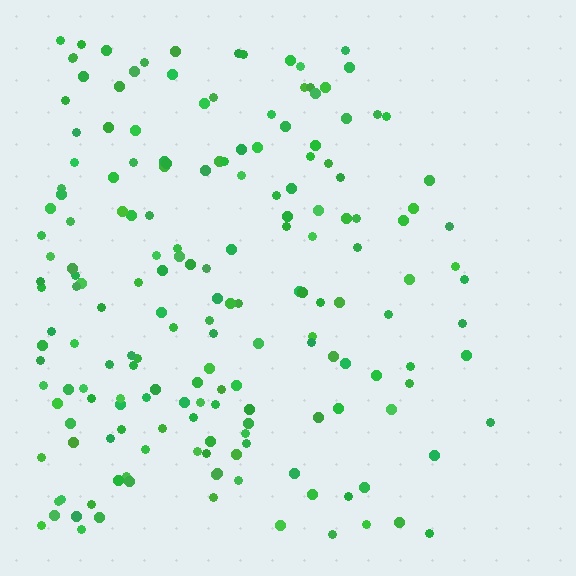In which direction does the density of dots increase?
From right to left, with the left side densest.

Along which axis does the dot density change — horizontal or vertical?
Horizontal.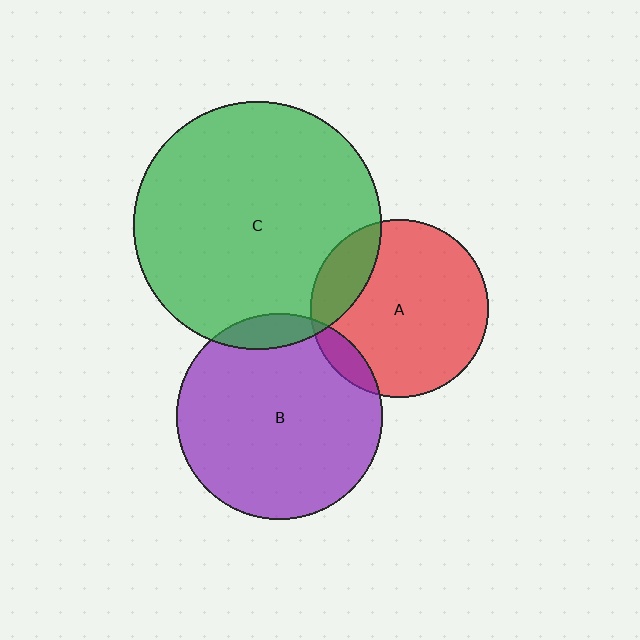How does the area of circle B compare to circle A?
Approximately 1.3 times.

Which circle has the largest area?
Circle C (green).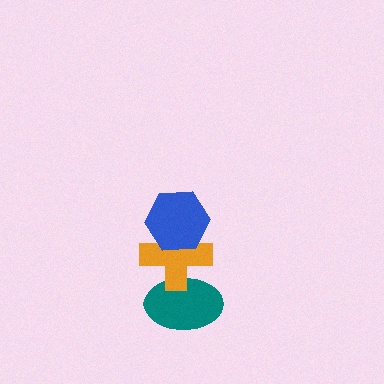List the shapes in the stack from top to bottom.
From top to bottom: the blue hexagon, the orange cross, the teal ellipse.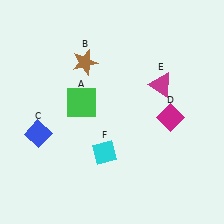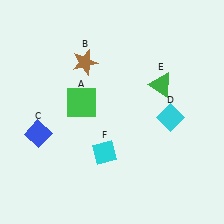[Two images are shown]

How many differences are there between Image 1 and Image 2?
There are 2 differences between the two images.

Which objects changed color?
D changed from magenta to cyan. E changed from magenta to green.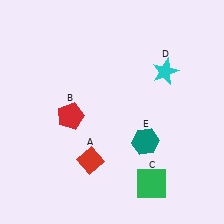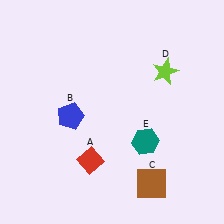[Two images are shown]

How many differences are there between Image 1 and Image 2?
There are 3 differences between the two images.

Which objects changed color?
B changed from red to blue. C changed from green to brown. D changed from cyan to lime.